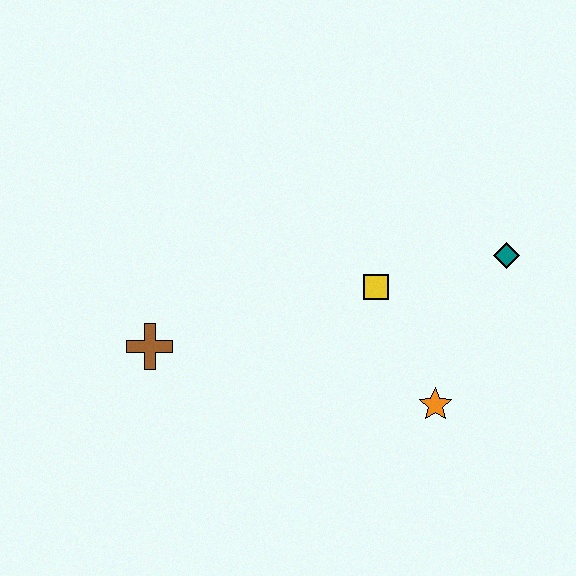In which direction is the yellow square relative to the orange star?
The yellow square is above the orange star.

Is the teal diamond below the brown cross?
No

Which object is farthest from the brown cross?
The teal diamond is farthest from the brown cross.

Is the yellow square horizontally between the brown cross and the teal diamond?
Yes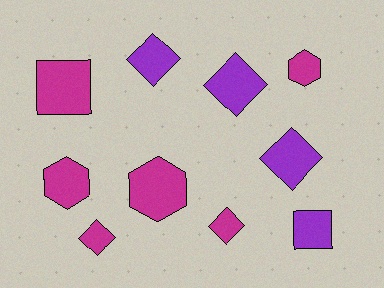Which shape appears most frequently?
Diamond, with 5 objects.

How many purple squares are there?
There is 1 purple square.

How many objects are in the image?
There are 10 objects.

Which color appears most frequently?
Magenta, with 6 objects.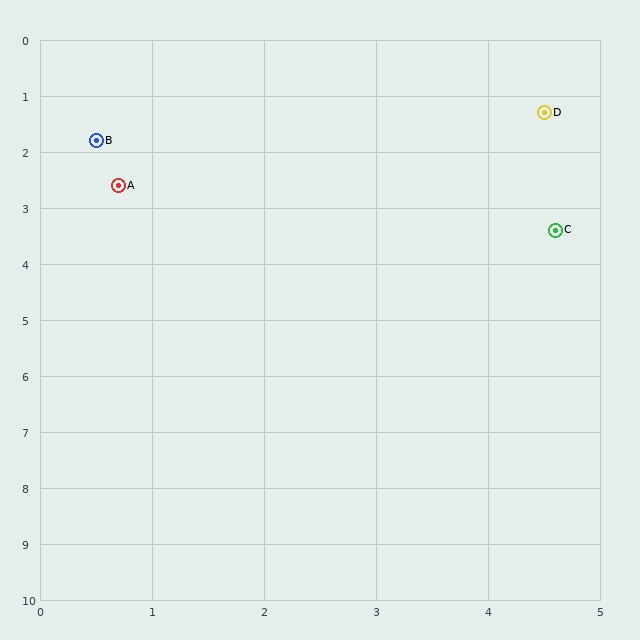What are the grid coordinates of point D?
Point D is at approximately (4.5, 1.3).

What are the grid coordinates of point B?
Point B is at approximately (0.5, 1.8).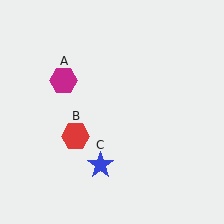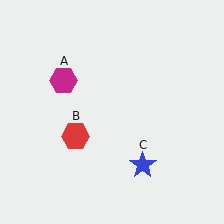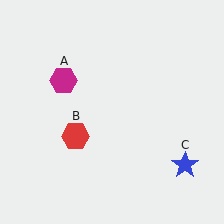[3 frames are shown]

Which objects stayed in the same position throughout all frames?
Magenta hexagon (object A) and red hexagon (object B) remained stationary.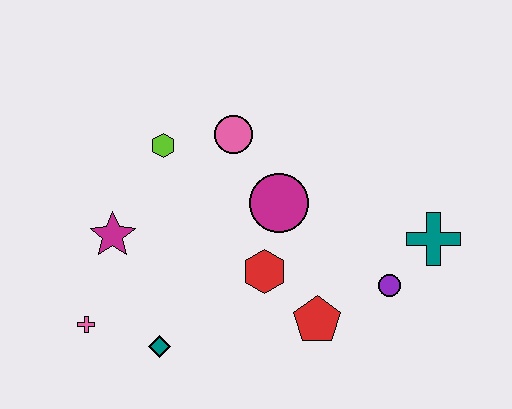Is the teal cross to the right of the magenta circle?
Yes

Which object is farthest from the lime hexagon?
The teal cross is farthest from the lime hexagon.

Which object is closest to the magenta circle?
The red hexagon is closest to the magenta circle.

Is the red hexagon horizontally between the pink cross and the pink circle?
No